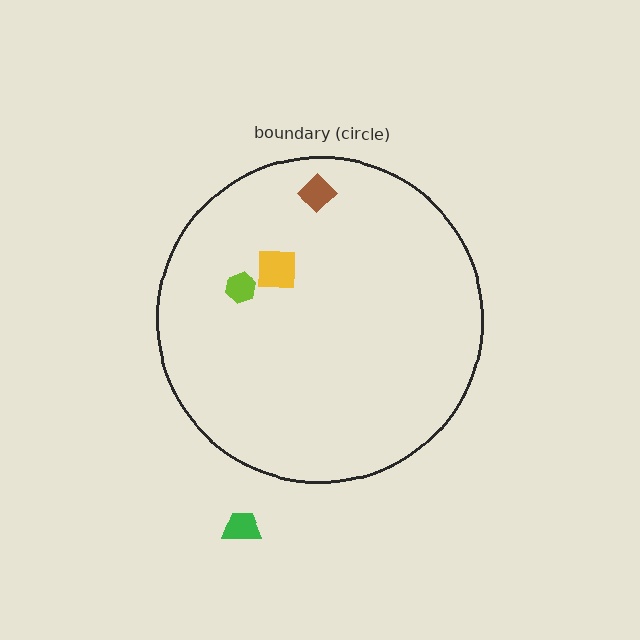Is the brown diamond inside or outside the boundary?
Inside.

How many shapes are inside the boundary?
3 inside, 1 outside.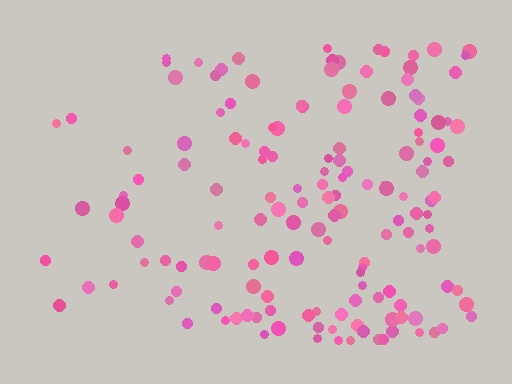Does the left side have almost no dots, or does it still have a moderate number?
Still a moderate number, just noticeably fewer than the right.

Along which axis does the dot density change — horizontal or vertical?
Horizontal.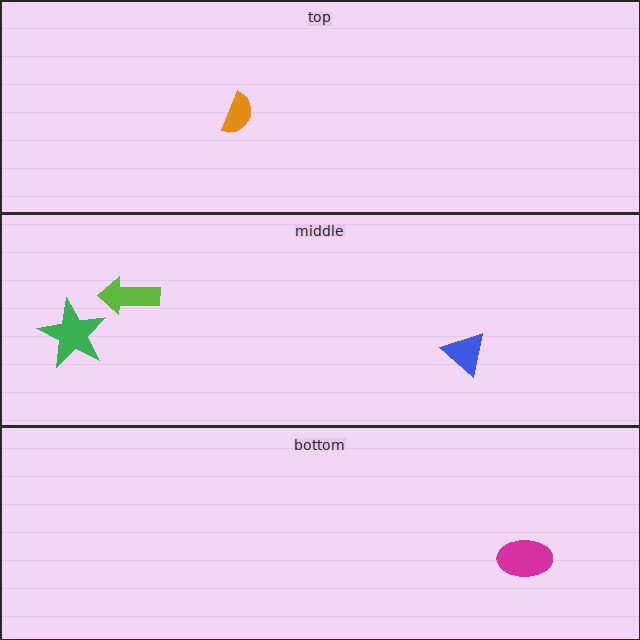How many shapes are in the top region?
1.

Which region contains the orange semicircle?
The top region.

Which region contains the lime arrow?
The middle region.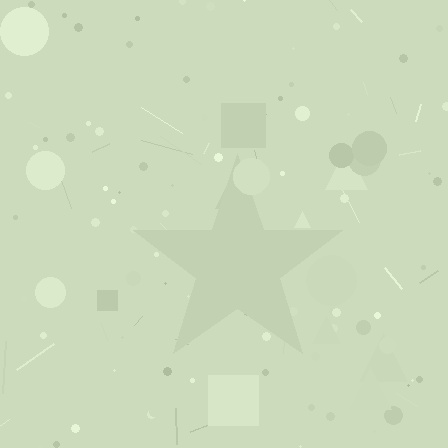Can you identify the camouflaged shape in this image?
The camouflaged shape is a star.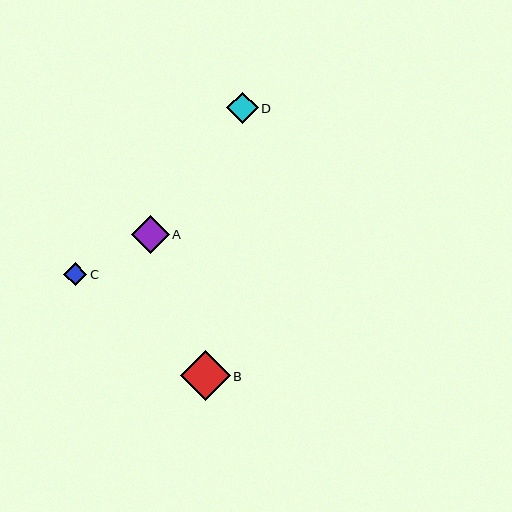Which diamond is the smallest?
Diamond C is the smallest with a size of approximately 23 pixels.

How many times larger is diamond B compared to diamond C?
Diamond B is approximately 2.2 times the size of diamond C.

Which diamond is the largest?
Diamond B is the largest with a size of approximately 50 pixels.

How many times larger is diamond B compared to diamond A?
Diamond B is approximately 1.3 times the size of diamond A.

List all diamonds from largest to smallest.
From largest to smallest: B, A, D, C.